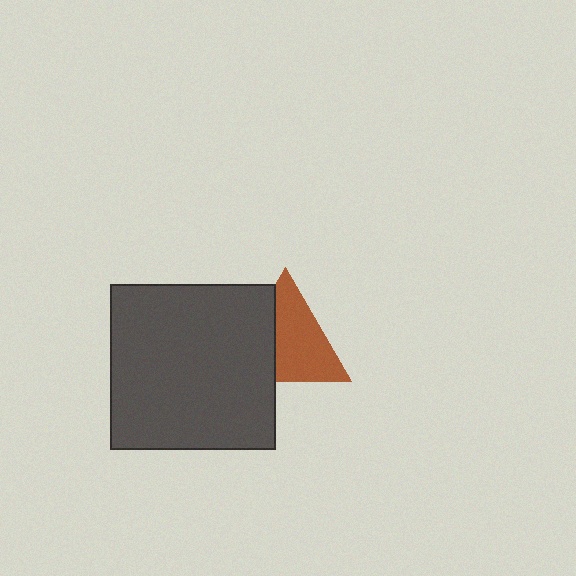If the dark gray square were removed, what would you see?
You would see the complete brown triangle.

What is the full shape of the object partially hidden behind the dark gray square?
The partially hidden object is a brown triangle.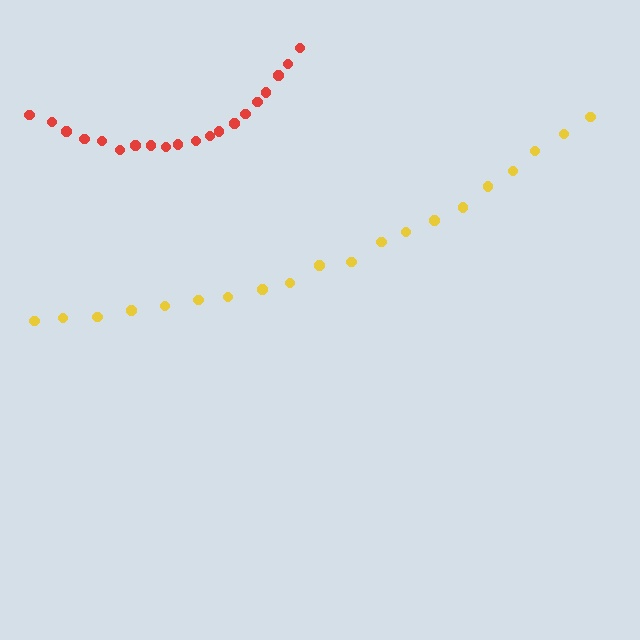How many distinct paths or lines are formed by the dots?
There are 2 distinct paths.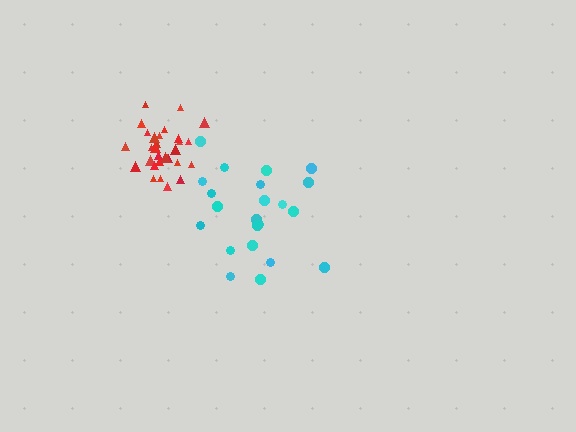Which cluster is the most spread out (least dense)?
Cyan.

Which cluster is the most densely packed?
Red.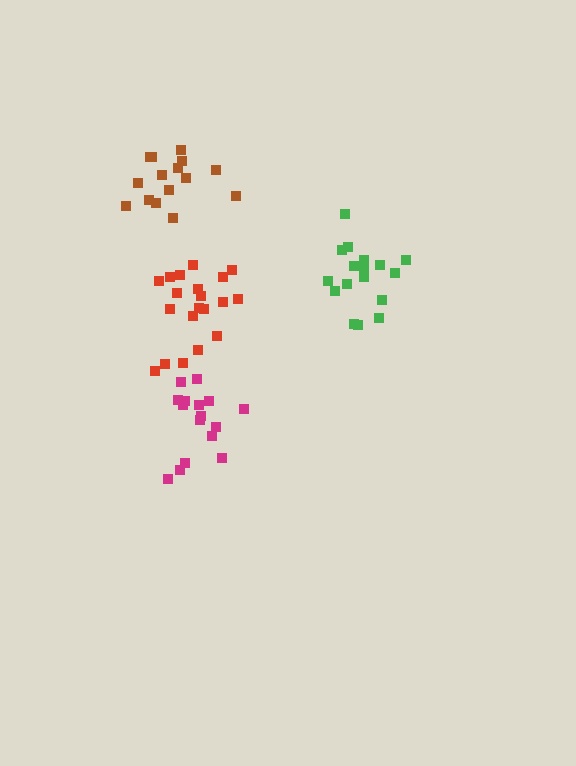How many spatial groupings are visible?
There are 4 spatial groupings.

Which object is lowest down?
The magenta cluster is bottommost.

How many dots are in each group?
Group 1: 15 dots, Group 2: 16 dots, Group 3: 20 dots, Group 4: 17 dots (68 total).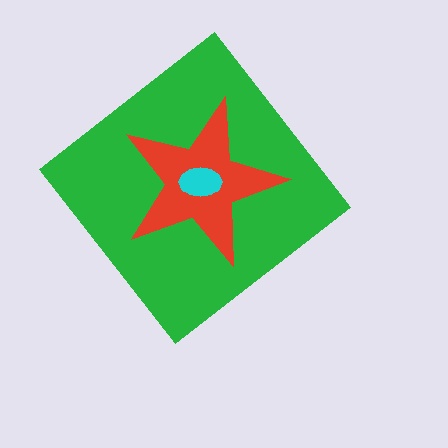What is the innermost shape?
The cyan ellipse.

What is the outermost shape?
The green diamond.